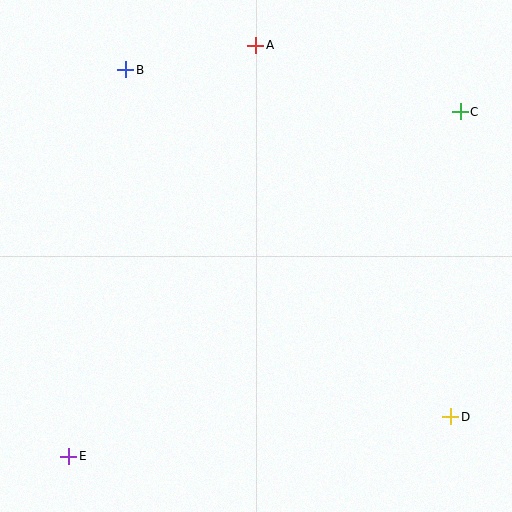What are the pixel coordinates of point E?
Point E is at (68, 456).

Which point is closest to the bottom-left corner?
Point E is closest to the bottom-left corner.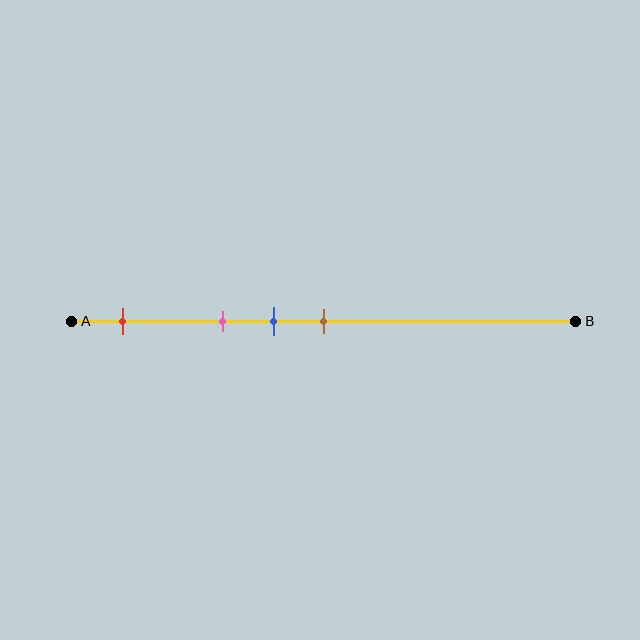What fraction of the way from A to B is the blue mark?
The blue mark is approximately 40% (0.4) of the way from A to B.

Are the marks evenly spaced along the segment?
No, the marks are not evenly spaced.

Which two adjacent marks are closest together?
The blue and brown marks are the closest adjacent pair.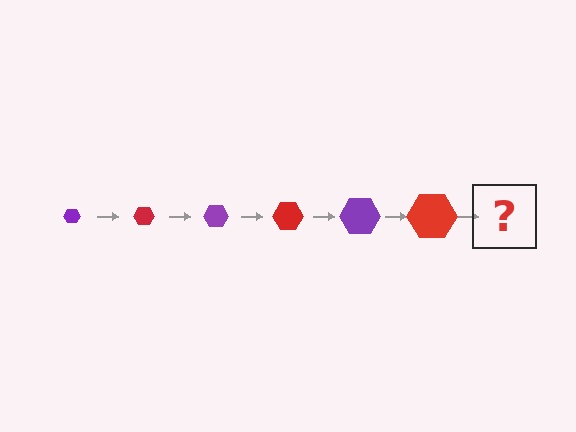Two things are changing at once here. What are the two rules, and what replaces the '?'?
The two rules are that the hexagon grows larger each step and the color cycles through purple and red. The '?' should be a purple hexagon, larger than the previous one.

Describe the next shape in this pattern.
It should be a purple hexagon, larger than the previous one.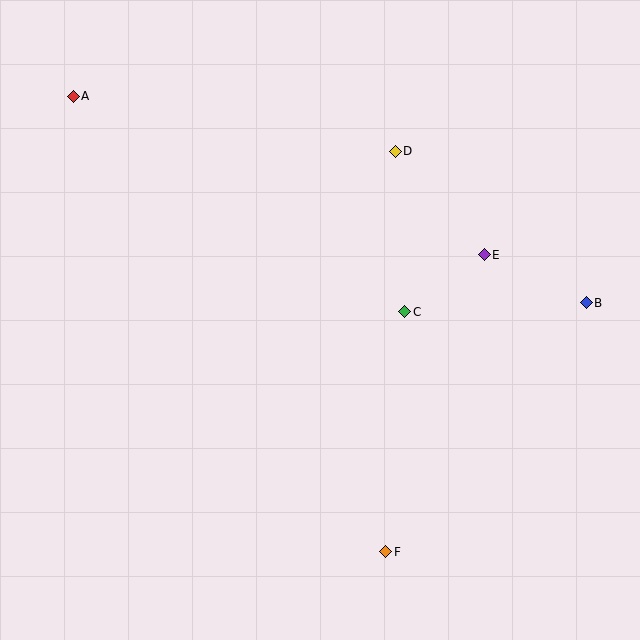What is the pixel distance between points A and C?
The distance between A and C is 396 pixels.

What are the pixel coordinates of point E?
Point E is at (484, 255).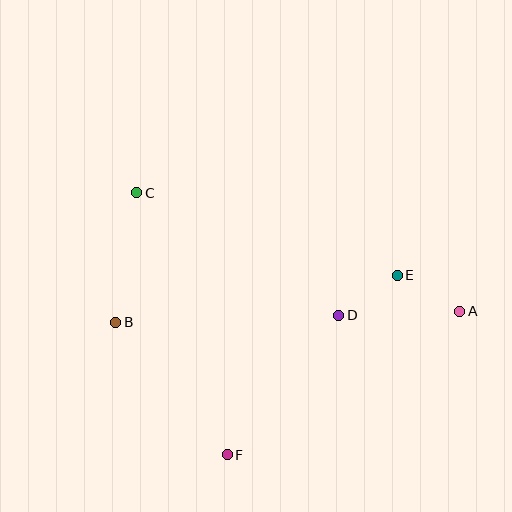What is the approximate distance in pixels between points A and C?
The distance between A and C is approximately 344 pixels.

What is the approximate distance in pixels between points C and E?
The distance between C and E is approximately 273 pixels.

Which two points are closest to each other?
Points D and E are closest to each other.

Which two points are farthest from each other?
Points A and B are farthest from each other.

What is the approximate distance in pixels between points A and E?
The distance between A and E is approximately 72 pixels.